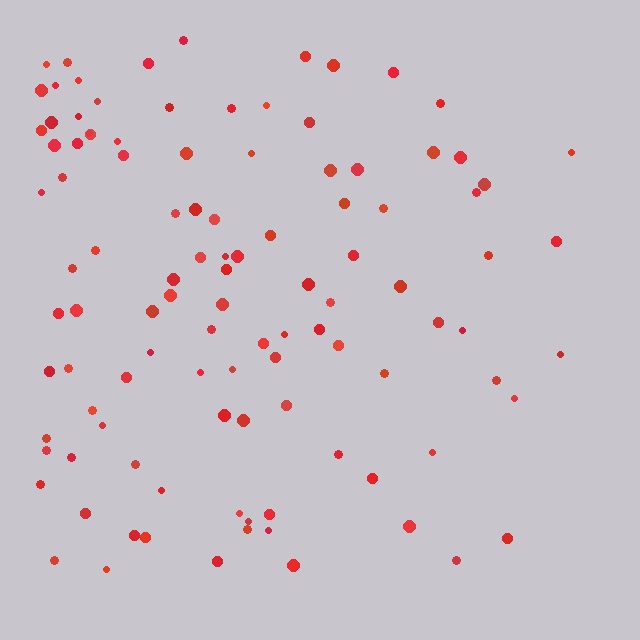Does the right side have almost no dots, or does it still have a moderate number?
Still a moderate number, just noticeably fewer than the left.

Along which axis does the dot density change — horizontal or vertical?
Horizontal.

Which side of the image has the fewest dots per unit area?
The right.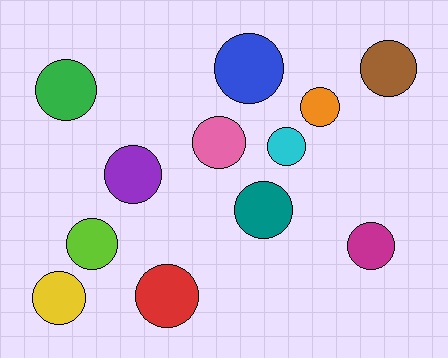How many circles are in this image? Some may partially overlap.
There are 12 circles.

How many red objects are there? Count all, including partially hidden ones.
There is 1 red object.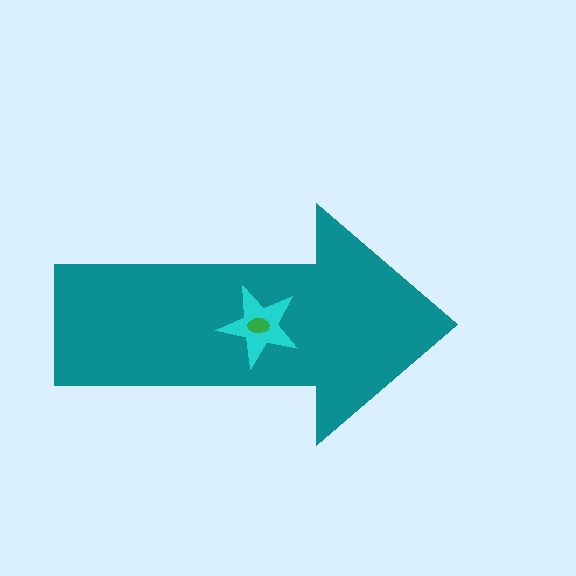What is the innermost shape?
The green ellipse.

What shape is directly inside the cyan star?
The green ellipse.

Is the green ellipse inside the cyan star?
Yes.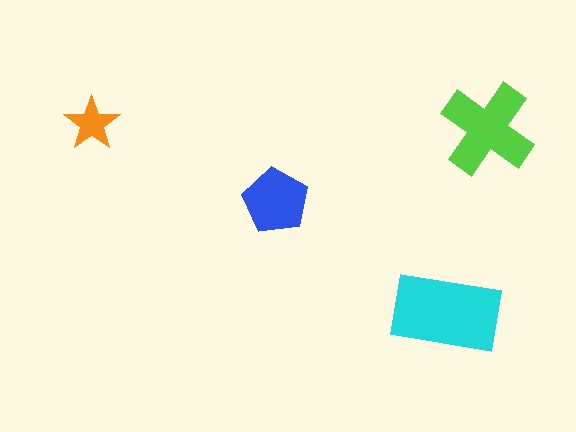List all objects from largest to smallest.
The cyan rectangle, the lime cross, the blue pentagon, the orange star.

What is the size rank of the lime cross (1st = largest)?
2nd.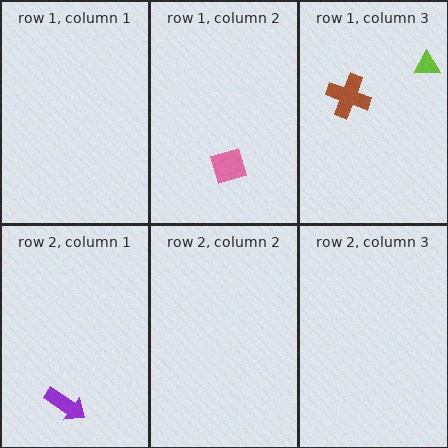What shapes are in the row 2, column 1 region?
The purple arrow.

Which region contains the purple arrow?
The row 2, column 1 region.